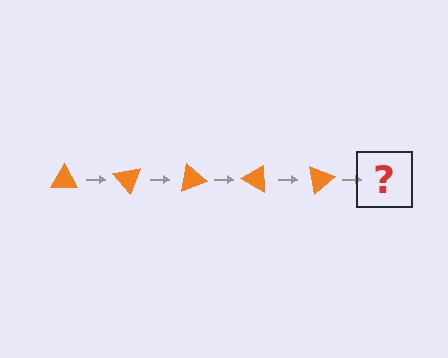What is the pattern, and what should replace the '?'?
The pattern is that the triangle rotates 50 degrees each step. The '?' should be an orange triangle rotated 250 degrees.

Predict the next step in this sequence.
The next step is an orange triangle rotated 250 degrees.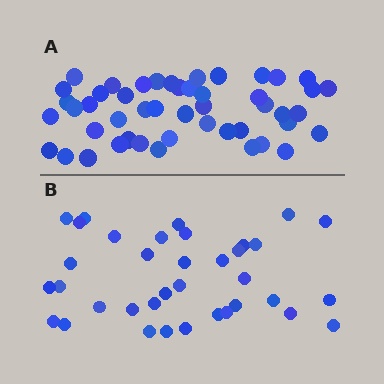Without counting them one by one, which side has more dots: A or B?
Region A (the top region) has more dots.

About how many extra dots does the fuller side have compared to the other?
Region A has roughly 12 or so more dots than region B.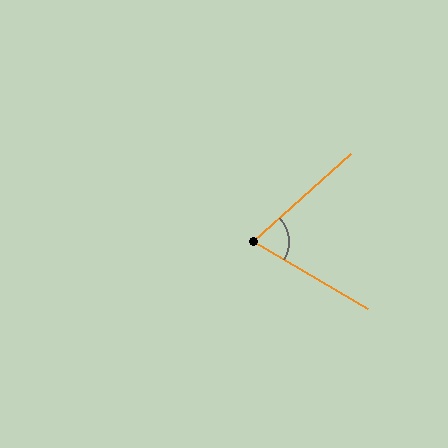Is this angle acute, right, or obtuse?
It is acute.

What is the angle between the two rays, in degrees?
Approximately 73 degrees.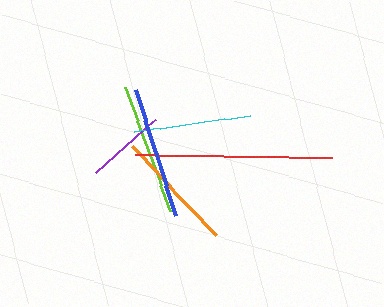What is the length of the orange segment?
The orange segment is approximately 122 pixels long.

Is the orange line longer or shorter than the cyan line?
The orange line is longer than the cyan line.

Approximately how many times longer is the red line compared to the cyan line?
The red line is approximately 1.7 times the length of the cyan line.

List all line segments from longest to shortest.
From longest to shortest: red, lime, blue, orange, cyan, purple.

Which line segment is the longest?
The red line is the longest at approximately 197 pixels.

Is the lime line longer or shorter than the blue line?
The lime line is longer than the blue line.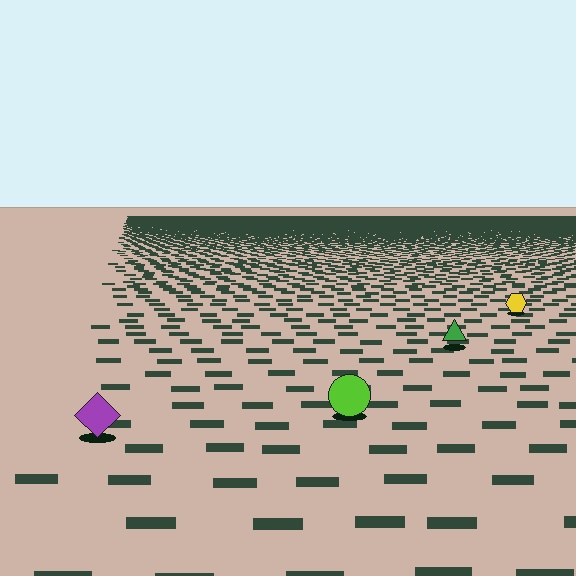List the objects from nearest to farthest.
From nearest to farthest: the purple diamond, the lime circle, the green triangle, the yellow hexagon.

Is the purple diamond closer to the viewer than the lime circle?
Yes. The purple diamond is closer — you can tell from the texture gradient: the ground texture is coarser near it.